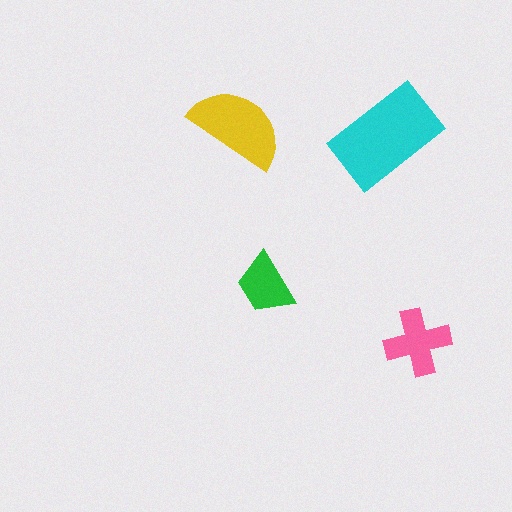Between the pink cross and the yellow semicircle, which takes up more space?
The yellow semicircle.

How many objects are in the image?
There are 4 objects in the image.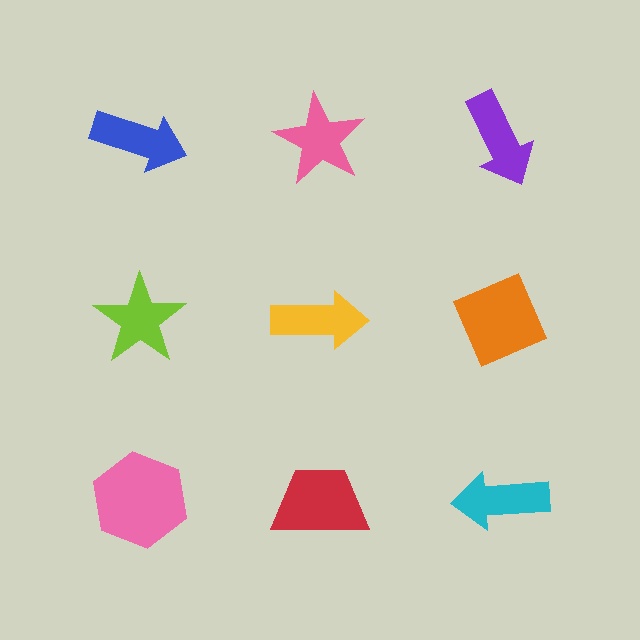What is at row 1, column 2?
A pink star.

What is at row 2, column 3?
An orange diamond.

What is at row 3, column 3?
A cyan arrow.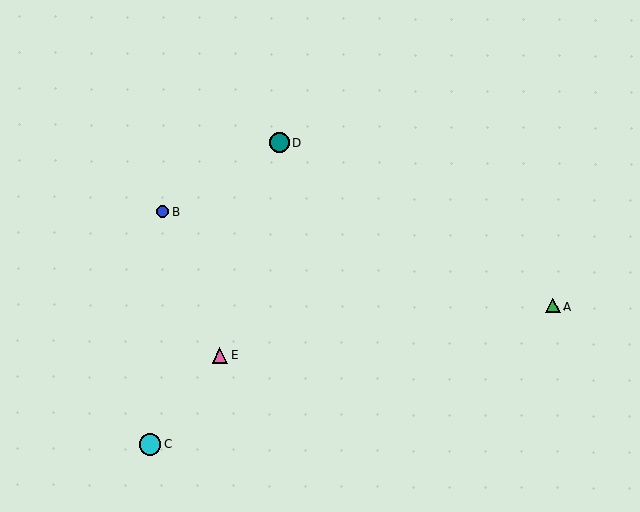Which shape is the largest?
The cyan circle (labeled C) is the largest.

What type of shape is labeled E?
Shape E is a pink triangle.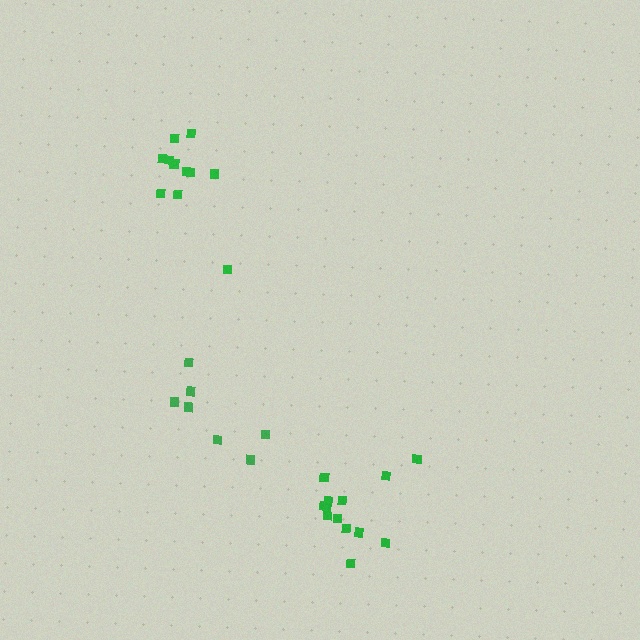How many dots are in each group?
Group 1: 7 dots, Group 2: 13 dots, Group 3: 11 dots (31 total).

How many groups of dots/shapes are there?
There are 3 groups.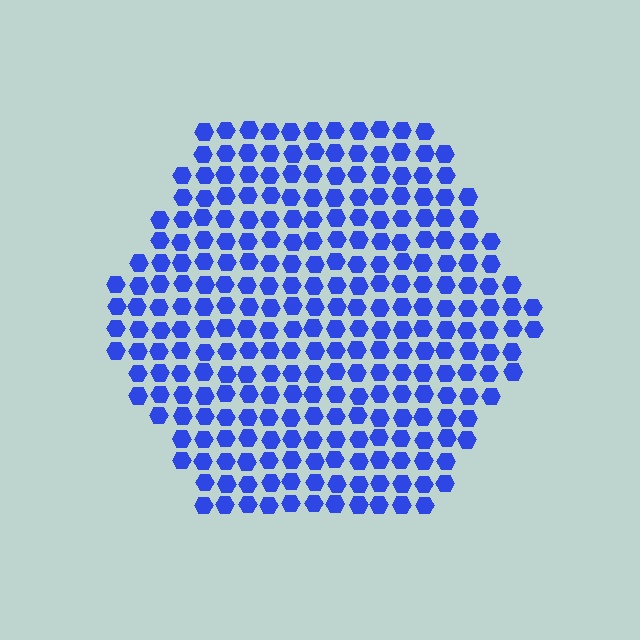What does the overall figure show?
The overall figure shows a hexagon.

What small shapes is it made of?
It is made of small hexagons.